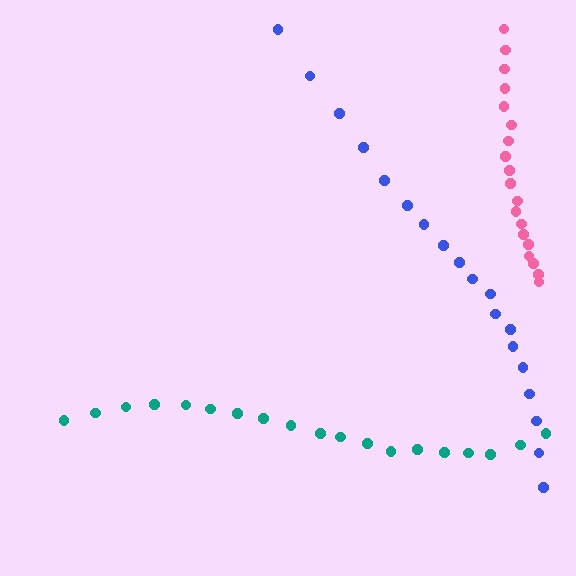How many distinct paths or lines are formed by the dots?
There are 3 distinct paths.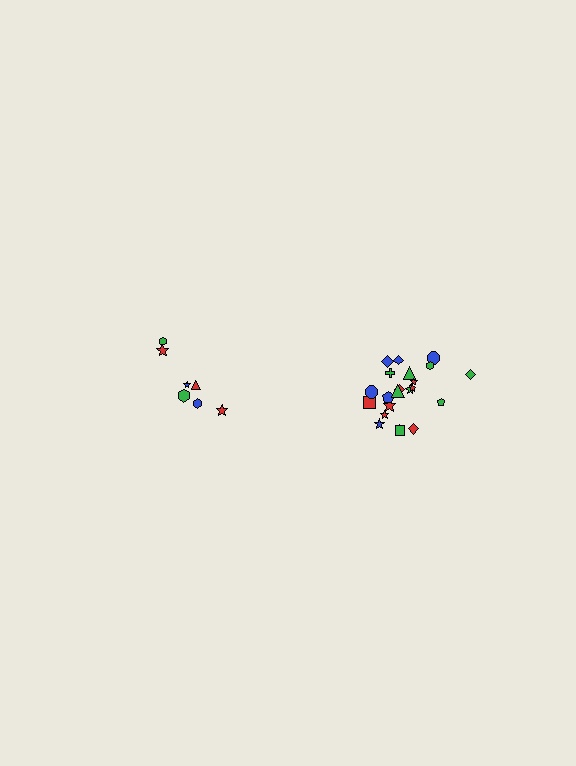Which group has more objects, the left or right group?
The right group.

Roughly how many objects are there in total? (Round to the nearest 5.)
Roughly 30 objects in total.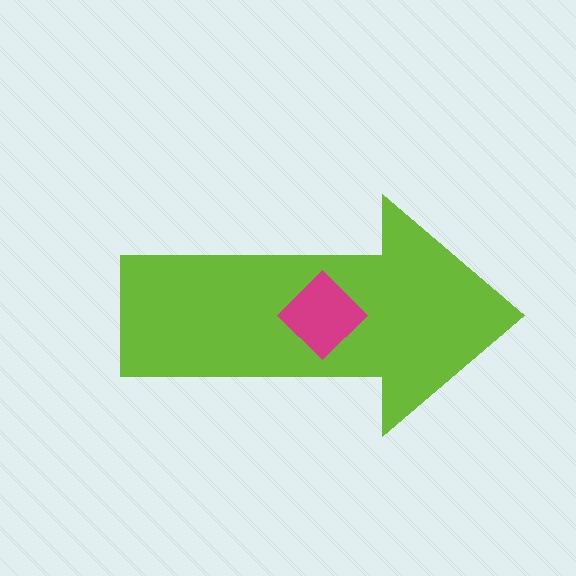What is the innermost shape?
The magenta diamond.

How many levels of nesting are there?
2.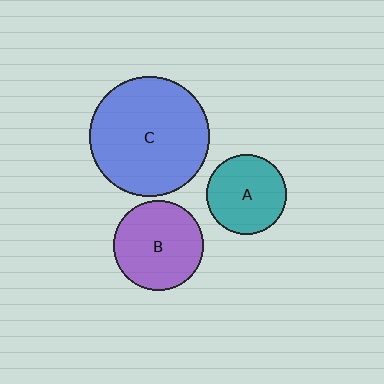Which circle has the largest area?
Circle C (blue).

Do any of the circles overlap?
No, none of the circles overlap.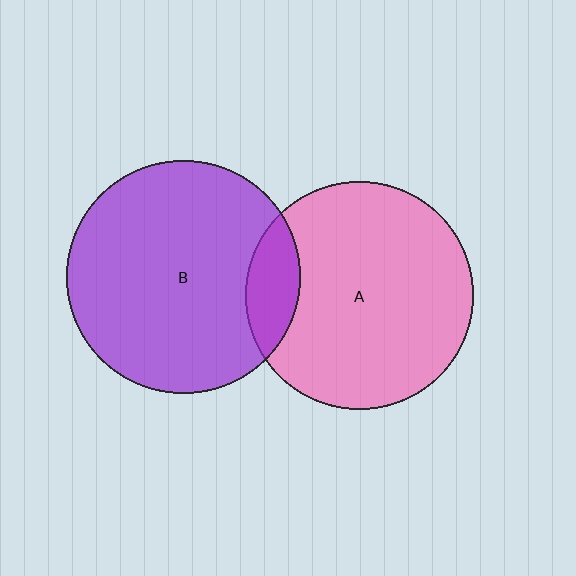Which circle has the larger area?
Circle B (purple).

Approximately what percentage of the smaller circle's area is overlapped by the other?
Approximately 15%.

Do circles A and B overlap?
Yes.